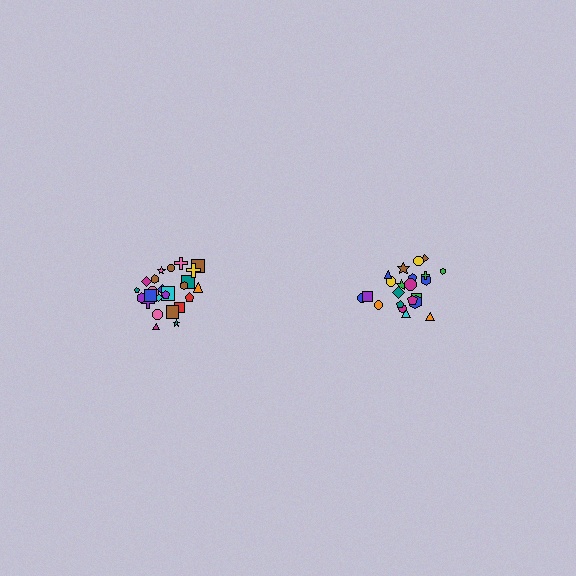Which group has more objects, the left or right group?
The left group.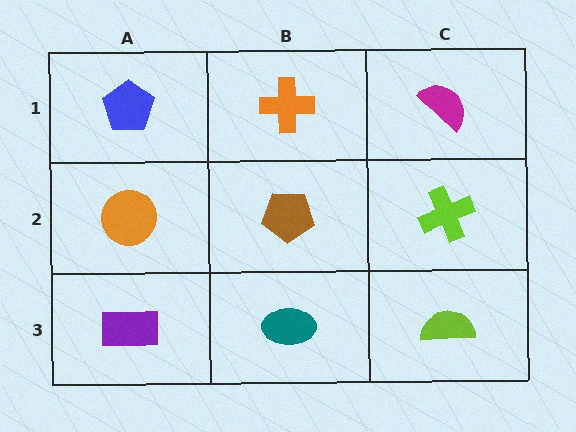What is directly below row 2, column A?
A purple rectangle.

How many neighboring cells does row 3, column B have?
3.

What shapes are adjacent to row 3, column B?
A brown pentagon (row 2, column B), a purple rectangle (row 3, column A), a lime semicircle (row 3, column C).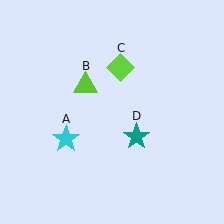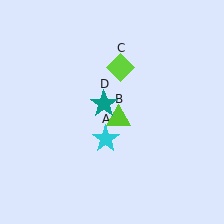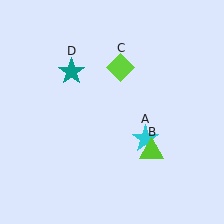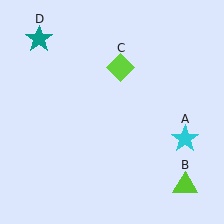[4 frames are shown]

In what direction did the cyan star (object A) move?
The cyan star (object A) moved right.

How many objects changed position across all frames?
3 objects changed position: cyan star (object A), lime triangle (object B), teal star (object D).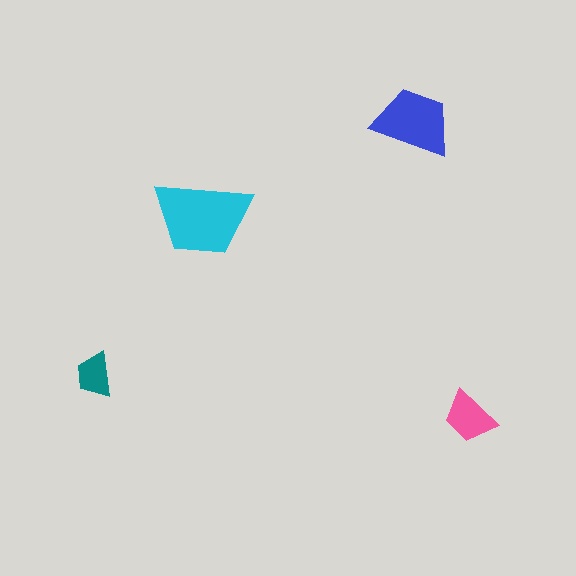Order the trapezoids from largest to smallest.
the cyan one, the blue one, the pink one, the teal one.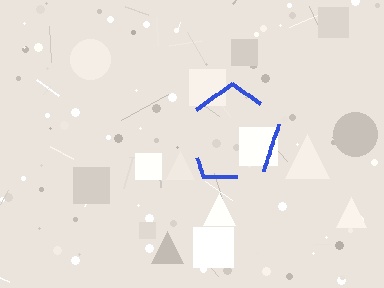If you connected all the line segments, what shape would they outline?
They would outline a pentagon.